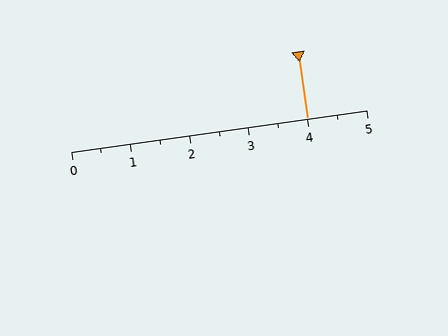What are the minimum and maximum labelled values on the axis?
The axis runs from 0 to 5.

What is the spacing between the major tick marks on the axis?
The major ticks are spaced 1 apart.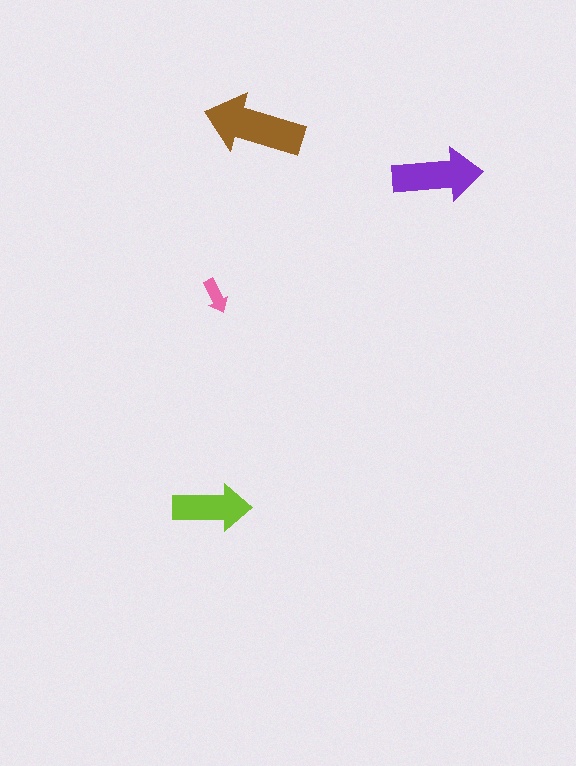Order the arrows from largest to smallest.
the brown one, the purple one, the lime one, the pink one.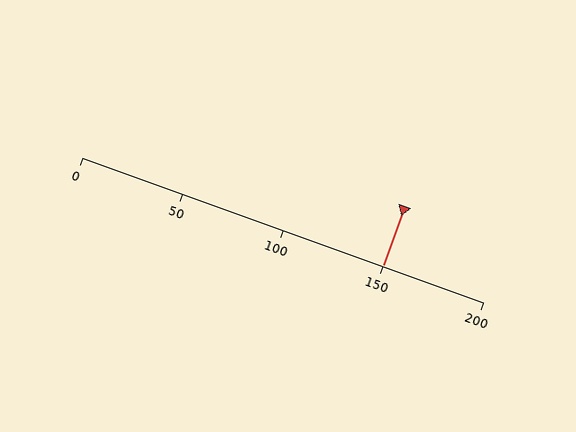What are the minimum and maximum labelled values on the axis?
The axis runs from 0 to 200.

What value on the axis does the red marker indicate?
The marker indicates approximately 150.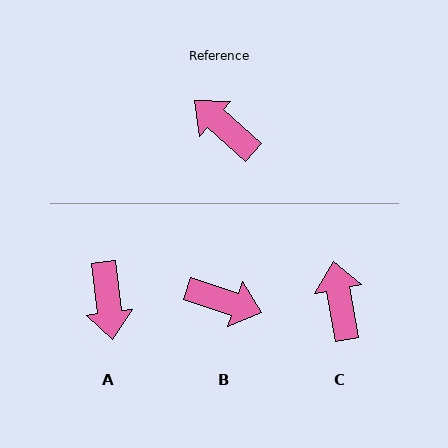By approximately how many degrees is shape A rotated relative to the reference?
Approximately 139 degrees counter-clockwise.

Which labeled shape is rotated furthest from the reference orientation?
B, about 157 degrees away.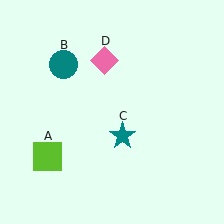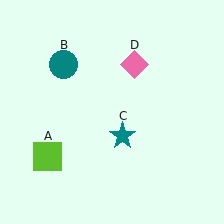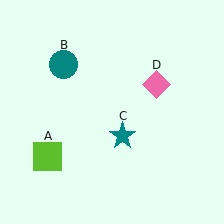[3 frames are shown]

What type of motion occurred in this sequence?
The pink diamond (object D) rotated clockwise around the center of the scene.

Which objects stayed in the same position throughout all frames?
Lime square (object A) and teal circle (object B) and teal star (object C) remained stationary.